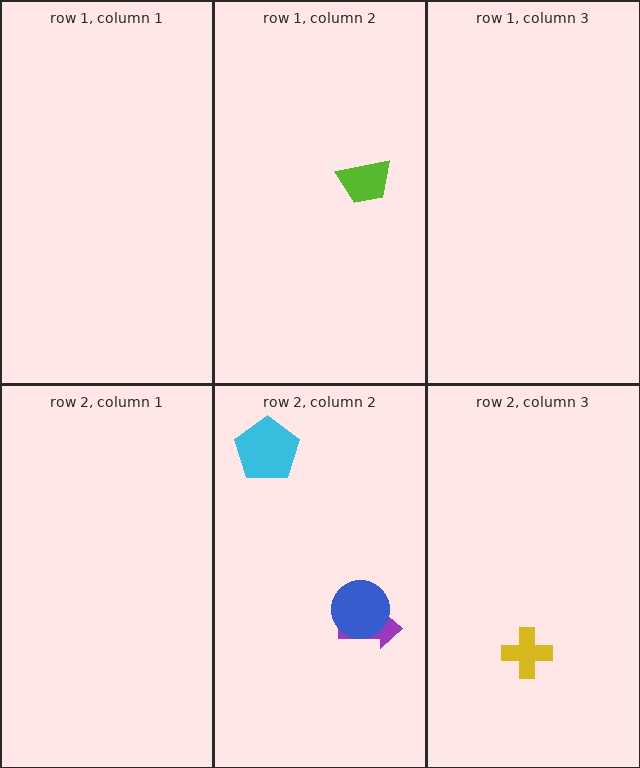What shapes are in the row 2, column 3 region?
The yellow cross.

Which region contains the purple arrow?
The row 2, column 2 region.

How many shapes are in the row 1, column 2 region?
1.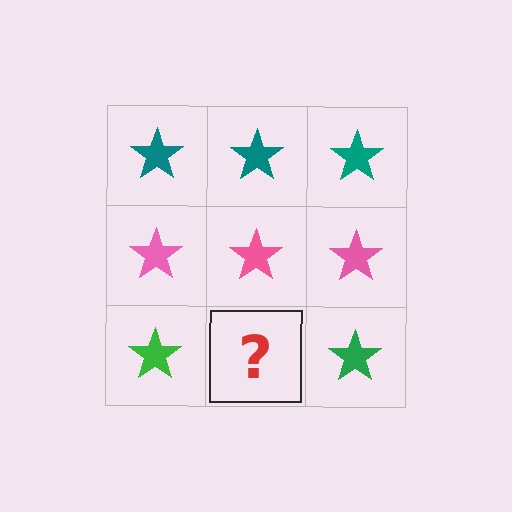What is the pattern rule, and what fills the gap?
The rule is that each row has a consistent color. The gap should be filled with a green star.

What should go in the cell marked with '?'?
The missing cell should contain a green star.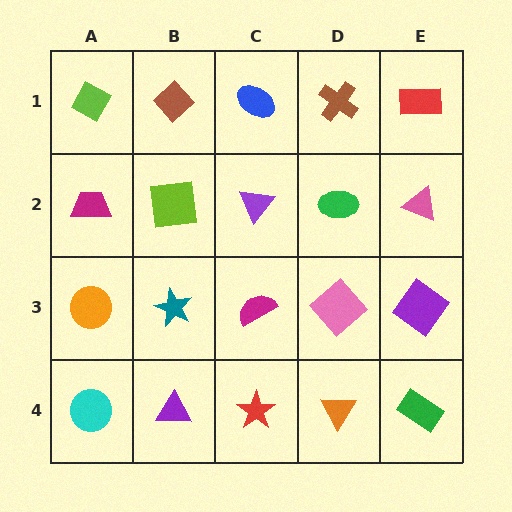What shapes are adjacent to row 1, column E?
A pink triangle (row 2, column E), a brown cross (row 1, column D).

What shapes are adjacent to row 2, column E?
A red rectangle (row 1, column E), a purple diamond (row 3, column E), a green ellipse (row 2, column D).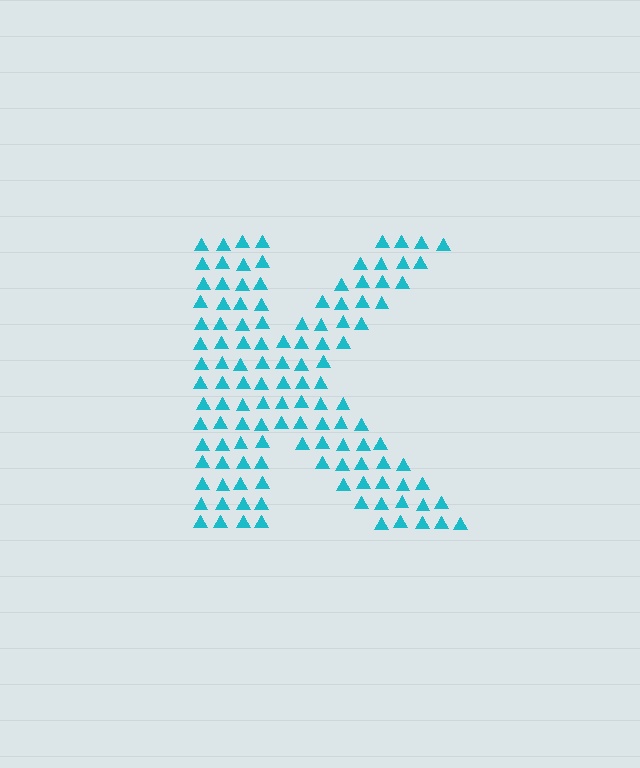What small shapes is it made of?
It is made of small triangles.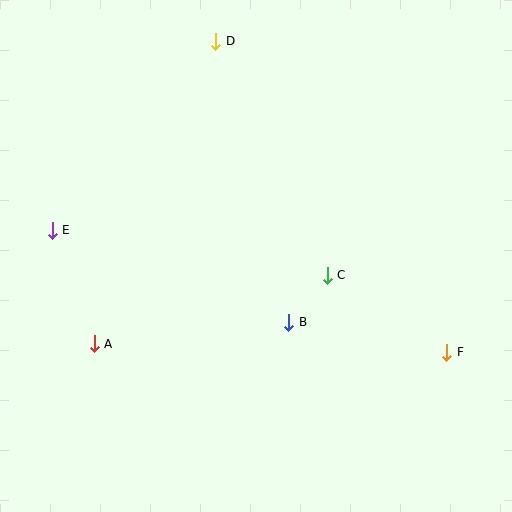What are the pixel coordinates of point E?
Point E is at (52, 230).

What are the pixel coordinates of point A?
Point A is at (94, 344).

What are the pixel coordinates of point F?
Point F is at (447, 352).